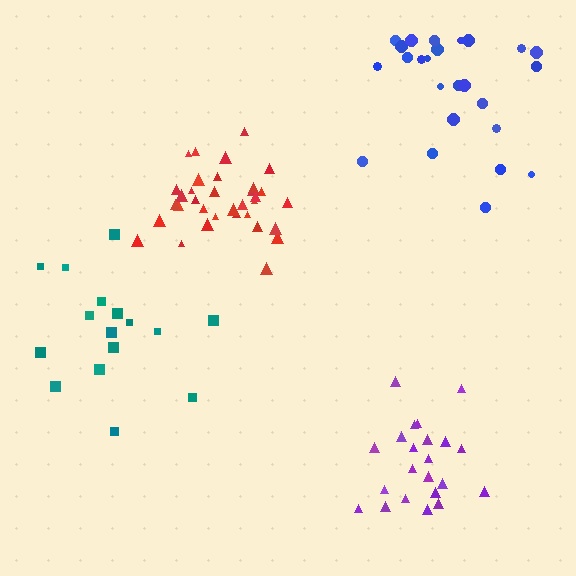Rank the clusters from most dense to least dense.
red, purple, blue, teal.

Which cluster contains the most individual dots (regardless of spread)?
Red (34).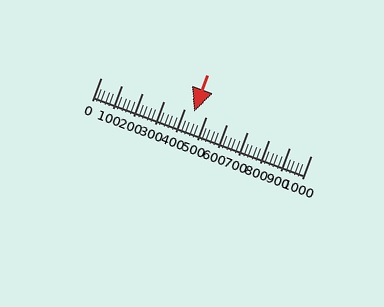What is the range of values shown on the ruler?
The ruler shows values from 0 to 1000.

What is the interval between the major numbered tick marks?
The major tick marks are spaced 100 units apart.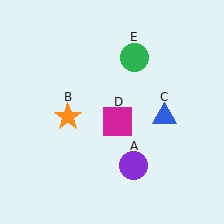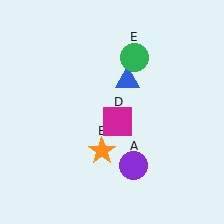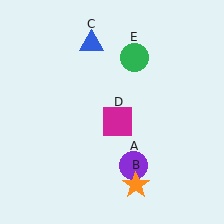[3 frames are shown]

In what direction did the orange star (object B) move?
The orange star (object B) moved down and to the right.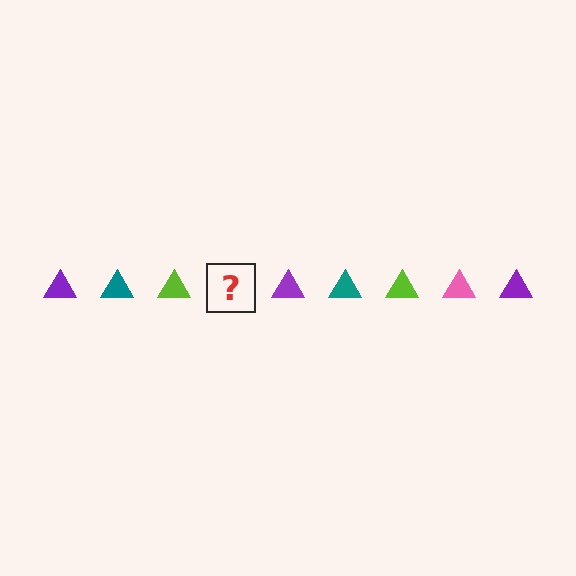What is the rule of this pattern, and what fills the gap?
The rule is that the pattern cycles through purple, teal, lime, pink triangles. The gap should be filled with a pink triangle.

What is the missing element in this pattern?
The missing element is a pink triangle.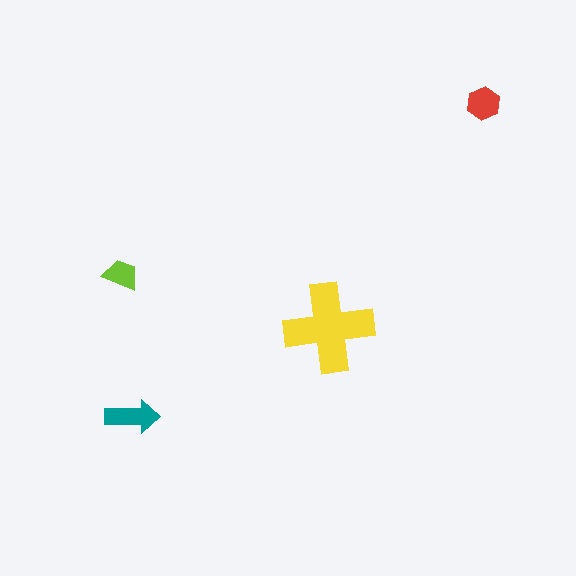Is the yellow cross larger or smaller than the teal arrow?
Larger.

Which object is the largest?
The yellow cross.